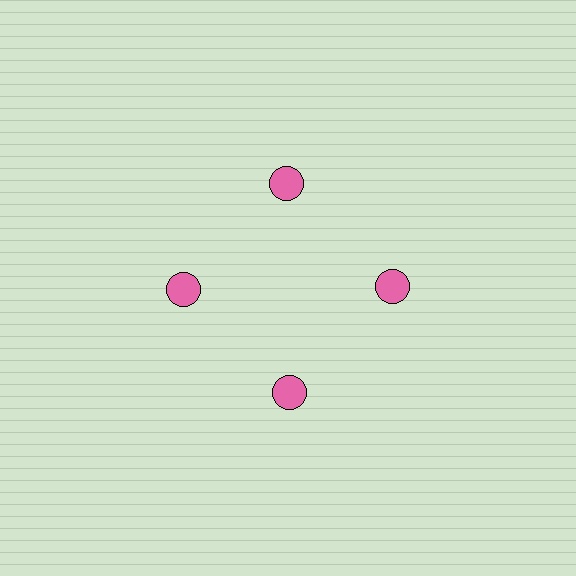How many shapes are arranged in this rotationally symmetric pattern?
There are 4 shapes, arranged in 4 groups of 1.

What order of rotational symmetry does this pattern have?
This pattern has 4-fold rotational symmetry.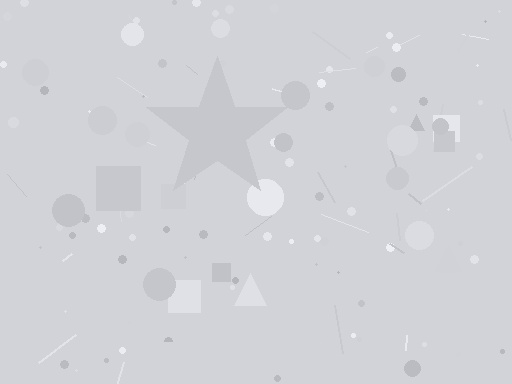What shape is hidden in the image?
A star is hidden in the image.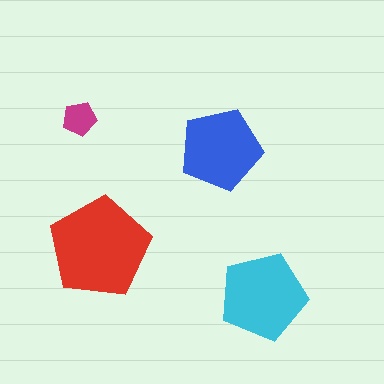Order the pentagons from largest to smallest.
the red one, the cyan one, the blue one, the magenta one.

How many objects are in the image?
There are 4 objects in the image.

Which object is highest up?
The magenta pentagon is topmost.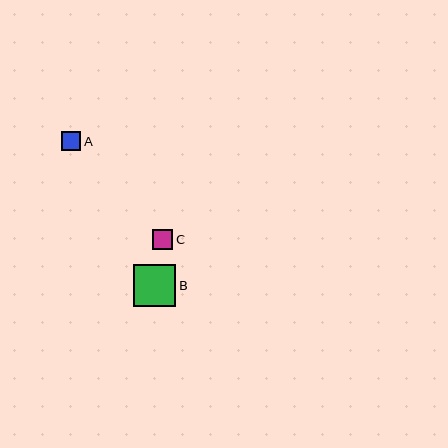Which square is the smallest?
Square A is the smallest with a size of approximately 19 pixels.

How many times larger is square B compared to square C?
Square B is approximately 2.1 times the size of square C.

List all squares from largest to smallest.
From largest to smallest: B, C, A.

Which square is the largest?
Square B is the largest with a size of approximately 42 pixels.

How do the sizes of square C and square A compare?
Square C and square A are approximately the same size.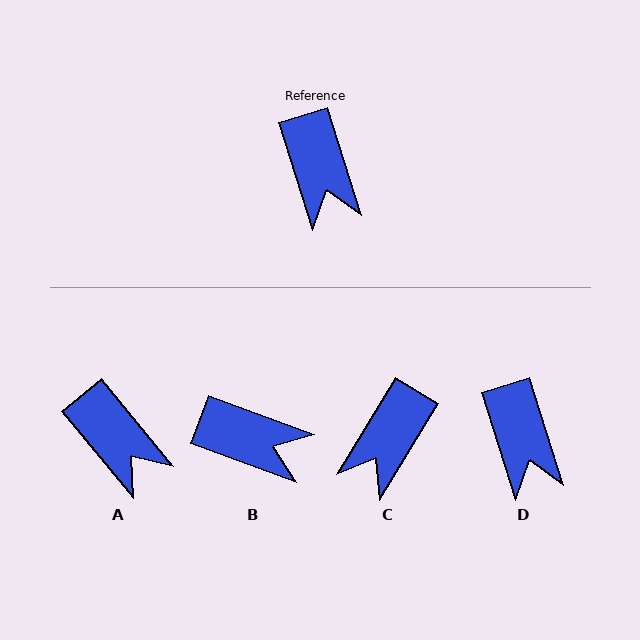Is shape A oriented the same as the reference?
No, it is off by about 22 degrees.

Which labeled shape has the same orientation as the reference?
D.